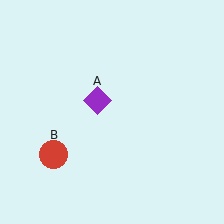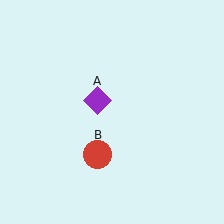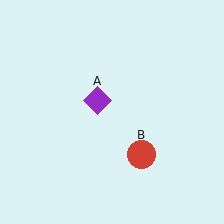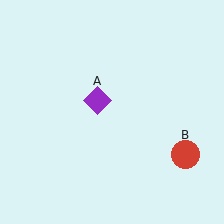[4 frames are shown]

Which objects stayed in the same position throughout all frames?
Purple diamond (object A) remained stationary.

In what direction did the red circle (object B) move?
The red circle (object B) moved right.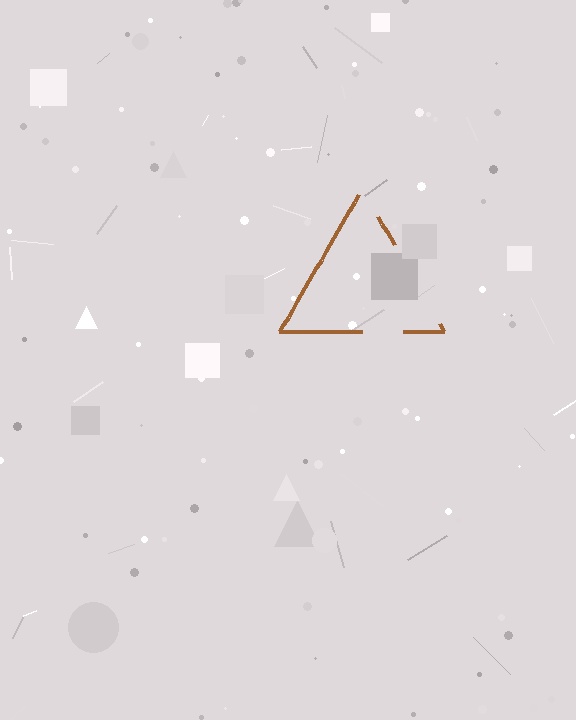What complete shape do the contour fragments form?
The contour fragments form a triangle.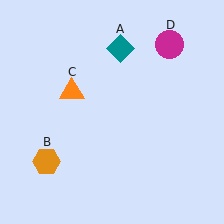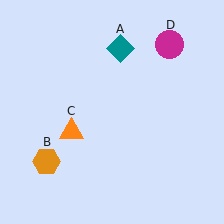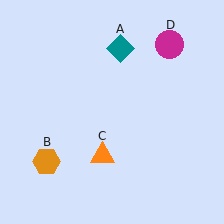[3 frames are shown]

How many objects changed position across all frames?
1 object changed position: orange triangle (object C).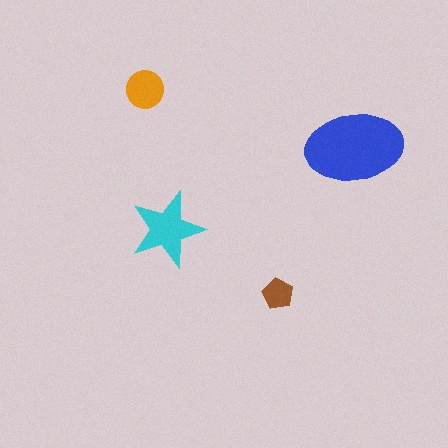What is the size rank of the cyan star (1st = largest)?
2nd.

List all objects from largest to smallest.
The blue ellipse, the cyan star, the orange circle, the brown pentagon.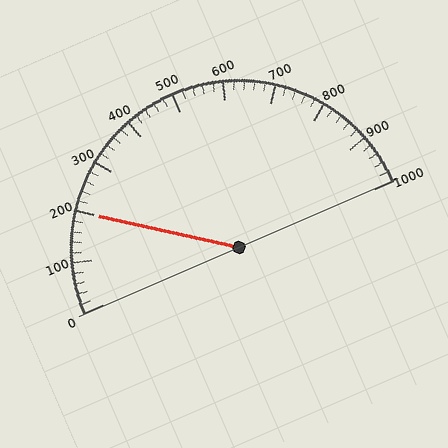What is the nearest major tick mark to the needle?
The nearest major tick mark is 200.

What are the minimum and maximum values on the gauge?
The gauge ranges from 0 to 1000.